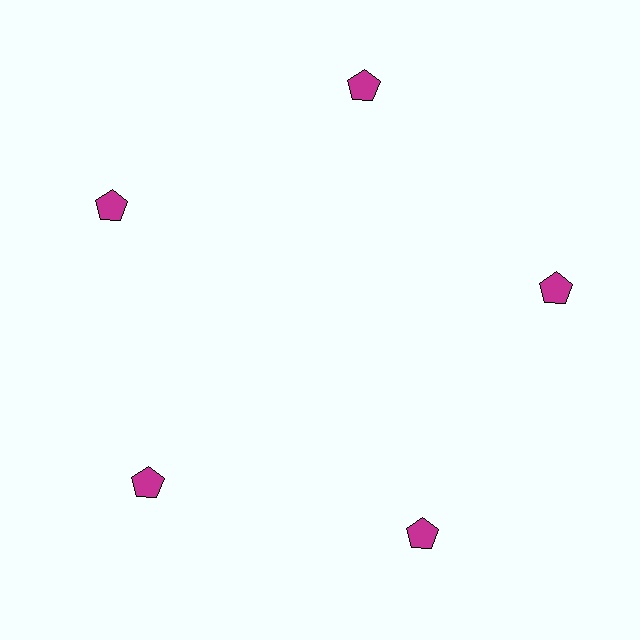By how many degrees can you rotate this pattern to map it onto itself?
The pattern maps onto itself every 72 degrees of rotation.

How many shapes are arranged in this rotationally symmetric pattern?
There are 5 shapes, arranged in 5 groups of 1.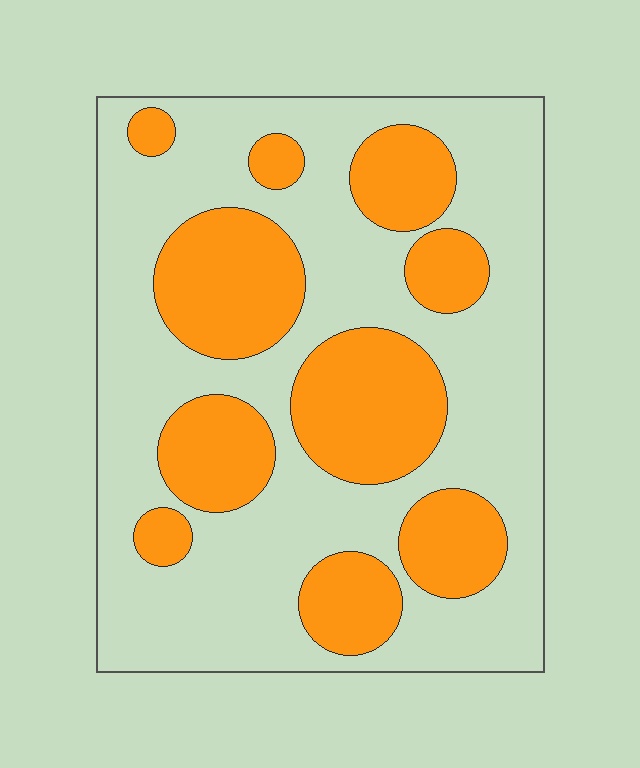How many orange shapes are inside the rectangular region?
10.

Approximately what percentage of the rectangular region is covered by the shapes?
Approximately 35%.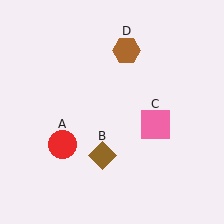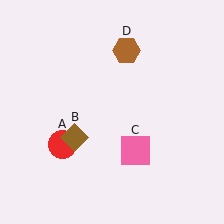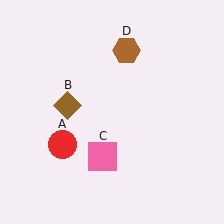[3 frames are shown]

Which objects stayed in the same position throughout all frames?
Red circle (object A) and brown hexagon (object D) remained stationary.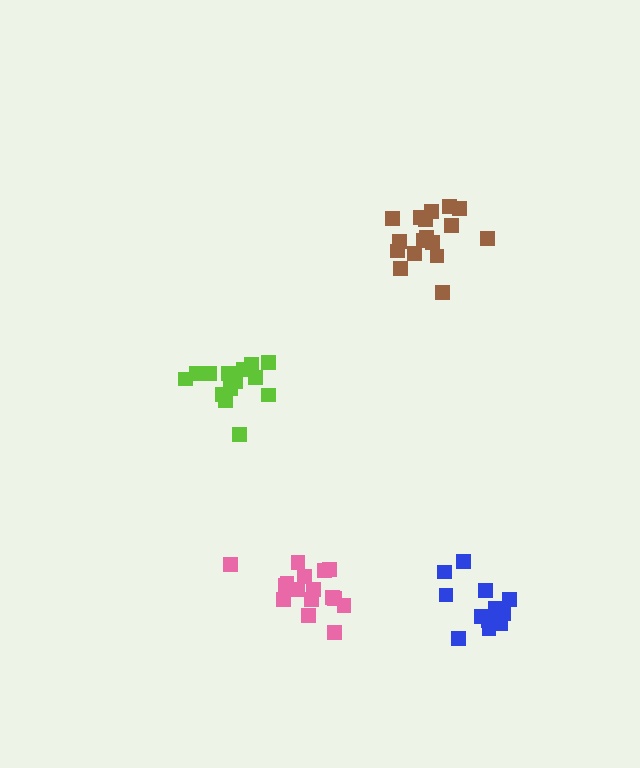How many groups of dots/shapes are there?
There are 4 groups.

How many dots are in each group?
Group 1: 13 dots, Group 2: 16 dots, Group 3: 17 dots, Group 4: 14 dots (60 total).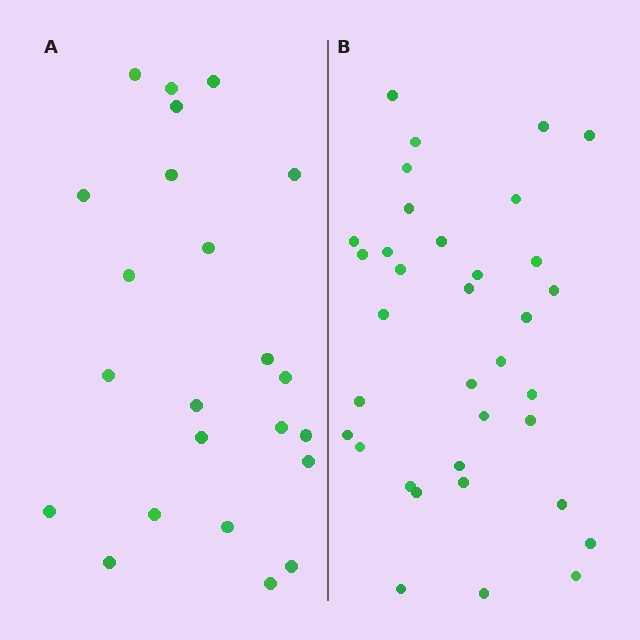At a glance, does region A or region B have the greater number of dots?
Region B (the right region) has more dots.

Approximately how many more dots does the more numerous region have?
Region B has roughly 12 or so more dots than region A.